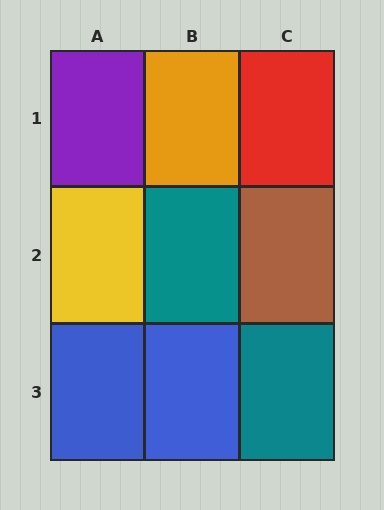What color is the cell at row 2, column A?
Yellow.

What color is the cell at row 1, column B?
Orange.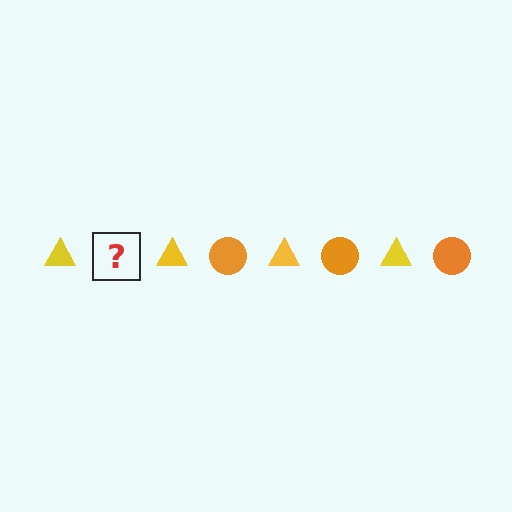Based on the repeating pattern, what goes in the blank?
The blank should be an orange circle.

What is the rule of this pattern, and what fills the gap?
The rule is that the pattern alternates between yellow triangle and orange circle. The gap should be filled with an orange circle.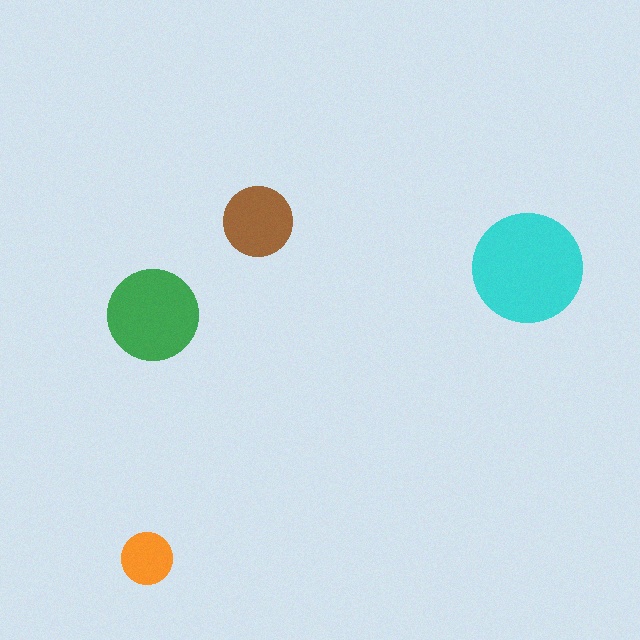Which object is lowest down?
The orange circle is bottommost.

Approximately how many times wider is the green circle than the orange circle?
About 2 times wider.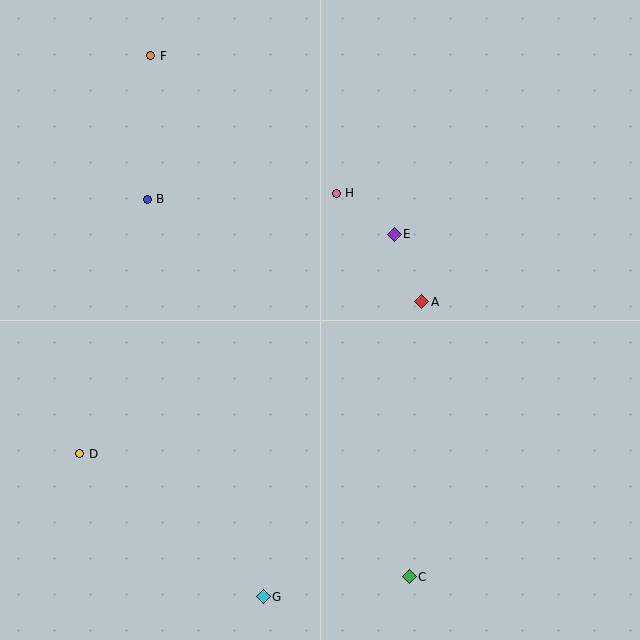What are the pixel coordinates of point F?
Point F is at (151, 56).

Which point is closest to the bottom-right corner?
Point C is closest to the bottom-right corner.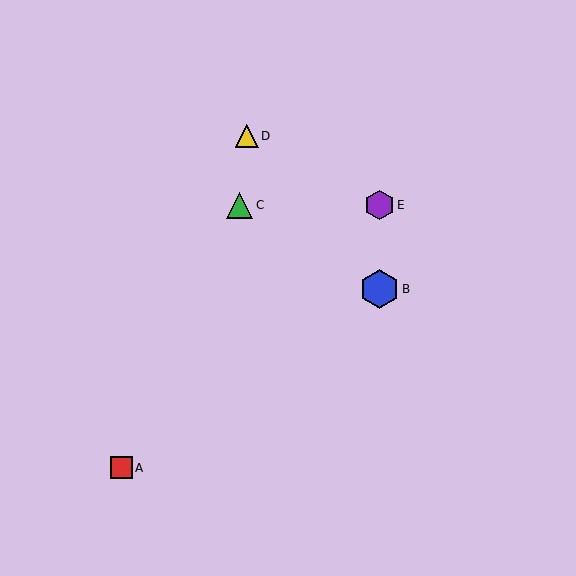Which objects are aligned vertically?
Objects B, E are aligned vertically.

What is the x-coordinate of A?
Object A is at x≈121.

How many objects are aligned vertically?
2 objects (B, E) are aligned vertically.